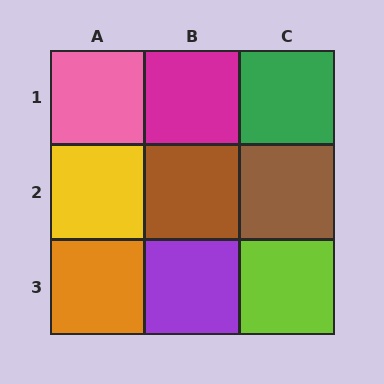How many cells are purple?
1 cell is purple.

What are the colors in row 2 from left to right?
Yellow, brown, brown.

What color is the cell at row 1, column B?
Magenta.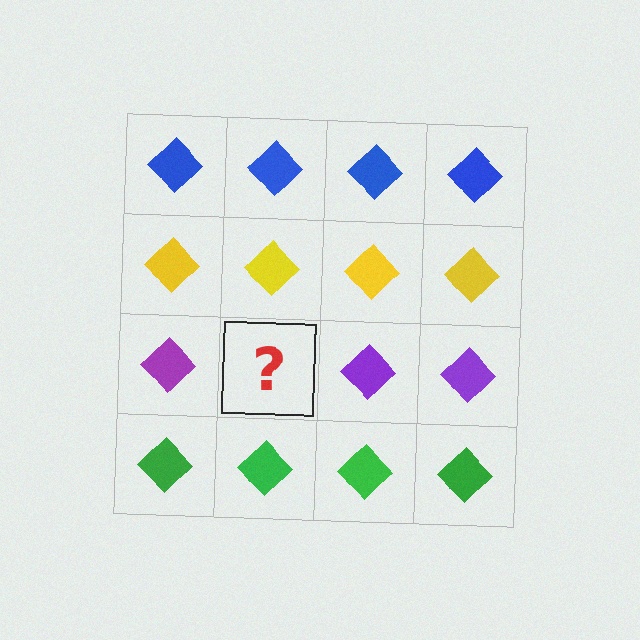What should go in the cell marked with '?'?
The missing cell should contain a purple diamond.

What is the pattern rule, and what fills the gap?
The rule is that each row has a consistent color. The gap should be filled with a purple diamond.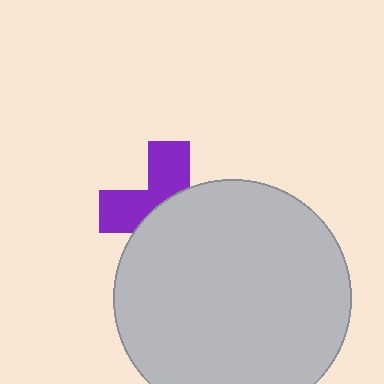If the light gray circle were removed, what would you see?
You would see the complete purple cross.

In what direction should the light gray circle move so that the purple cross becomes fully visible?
The light gray circle should move down. That is the shortest direction to clear the overlap and leave the purple cross fully visible.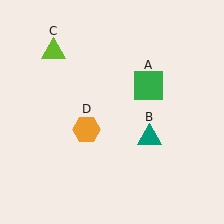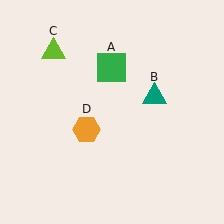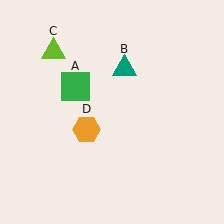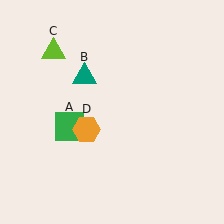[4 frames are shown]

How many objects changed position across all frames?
2 objects changed position: green square (object A), teal triangle (object B).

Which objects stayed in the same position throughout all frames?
Lime triangle (object C) and orange hexagon (object D) remained stationary.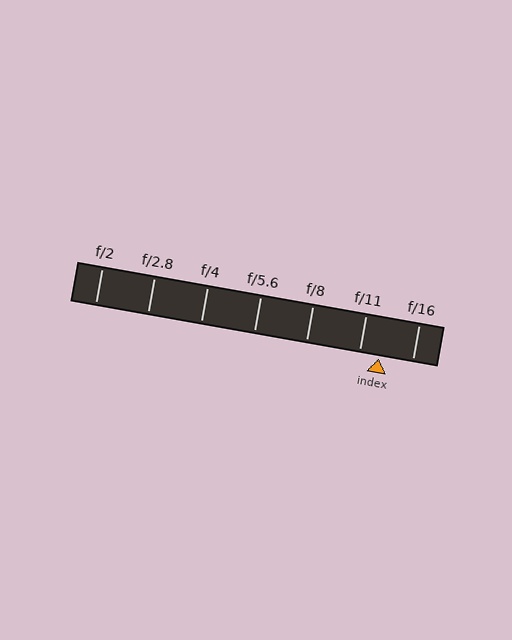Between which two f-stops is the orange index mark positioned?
The index mark is between f/11 and f/16.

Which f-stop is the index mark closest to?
The index mark is closest to f/11.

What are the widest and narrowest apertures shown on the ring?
The widest aperture shown is f/2 and the narrowest is f/16.